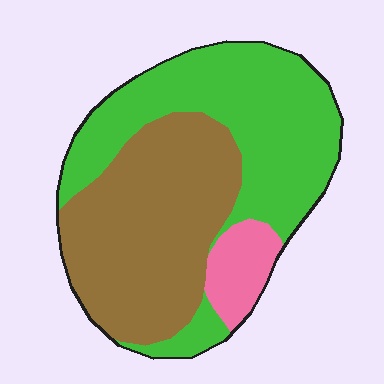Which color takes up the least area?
Pink, at roughly 10%.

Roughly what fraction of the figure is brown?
Brown takes up between a quarter and a half of the figure.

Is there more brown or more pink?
Brown.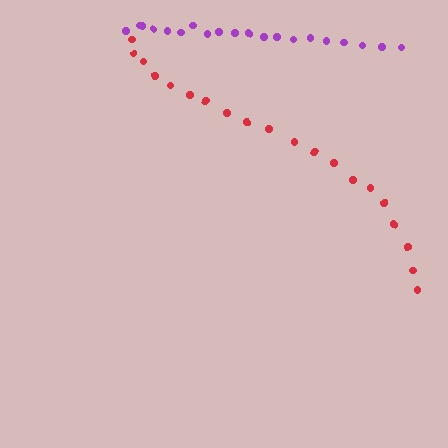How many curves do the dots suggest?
There are 2 distinct paths.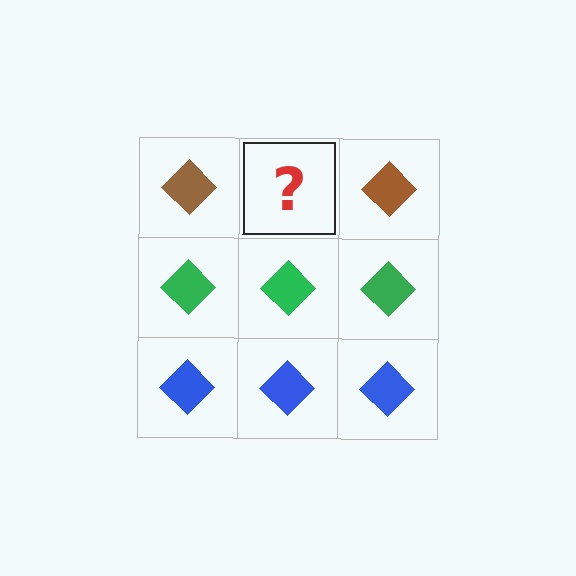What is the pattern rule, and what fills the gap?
The rule is that each row has a consistent color. The gap should be filled with a brown diamond.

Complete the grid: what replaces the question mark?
The question mark should be replaced with a brown diamond.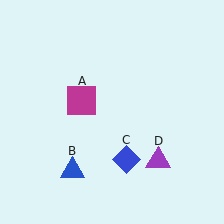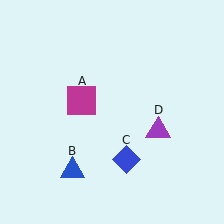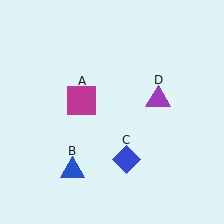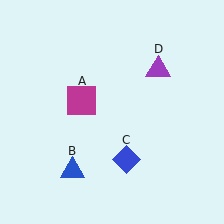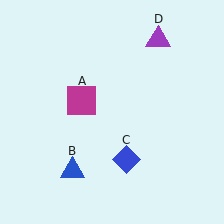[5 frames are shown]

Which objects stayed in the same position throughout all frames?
Magenta square (object A) and blue triangle (object B) and blue diamond (object C) remained stationary.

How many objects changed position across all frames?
1 object changed position: purple triangle (object D).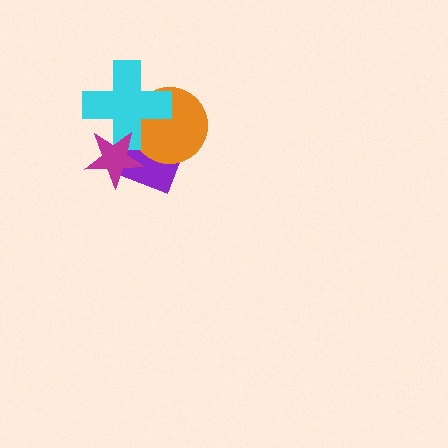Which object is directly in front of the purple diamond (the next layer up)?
The orange circle is directly in front of the purple diamond.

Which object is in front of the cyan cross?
The magenta star is in front of the cyan cross.